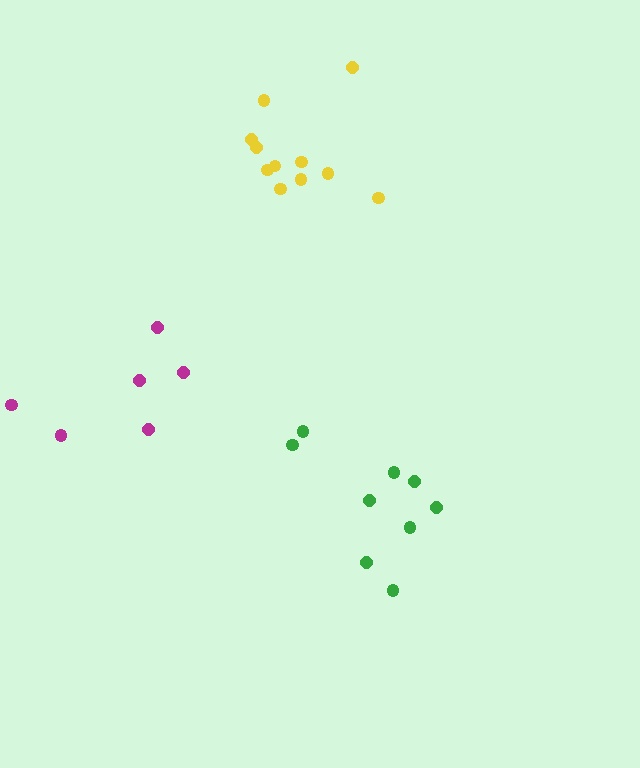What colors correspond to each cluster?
The clusters are colored: green, yellow, magenta.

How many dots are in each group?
Group 1: 9 dots, Group 2: 11 dots, Group 3: 6 dots (26 total).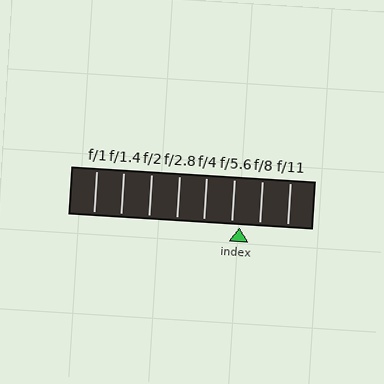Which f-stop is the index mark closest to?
The index mark is closest to f/5.6.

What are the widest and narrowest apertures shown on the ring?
The widest aperture shown is f/1 and the narrowest is f/11.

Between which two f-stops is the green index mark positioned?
The index mark is between f/5.6 and f/8.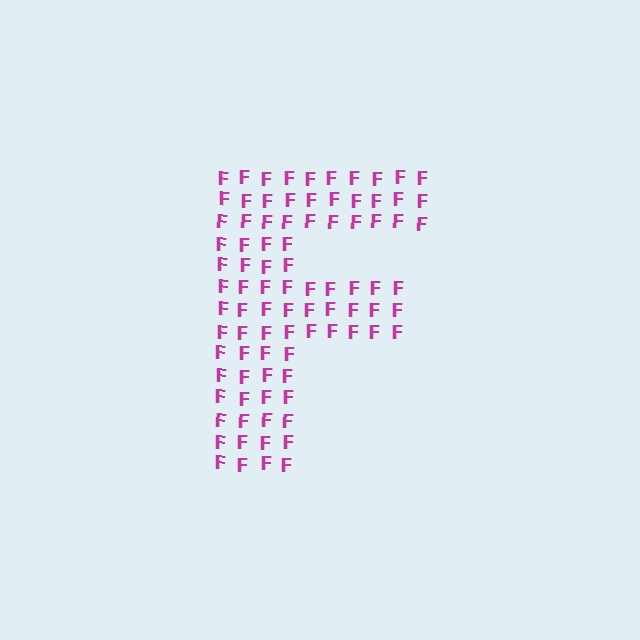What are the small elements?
The small elements are letter F's.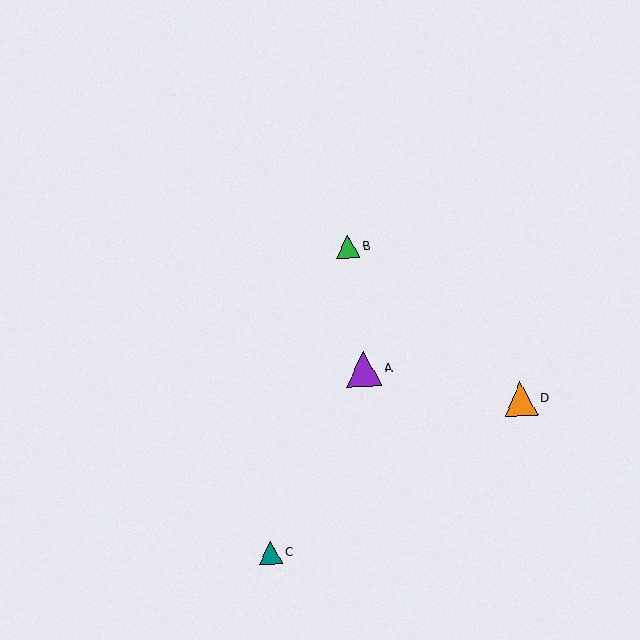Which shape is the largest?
The purple triangle (labeled A) is the largest.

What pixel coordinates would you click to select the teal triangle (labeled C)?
Click at (270, 553) to select the teal triangle C.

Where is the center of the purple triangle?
The center of the purple triangle is at (364, 369).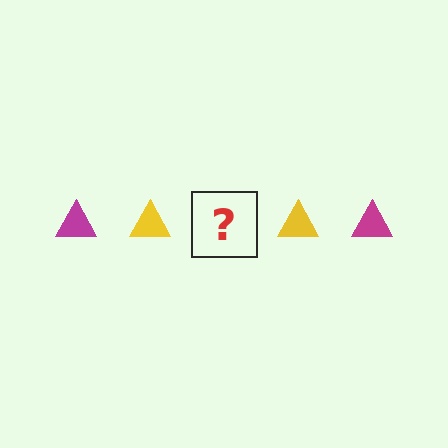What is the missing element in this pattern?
The missing element is a magenta triangle.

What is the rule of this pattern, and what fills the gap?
The rule is that the pattern cycles through magenta, yellow triangles. The gap should be filled with a magenta triangle.